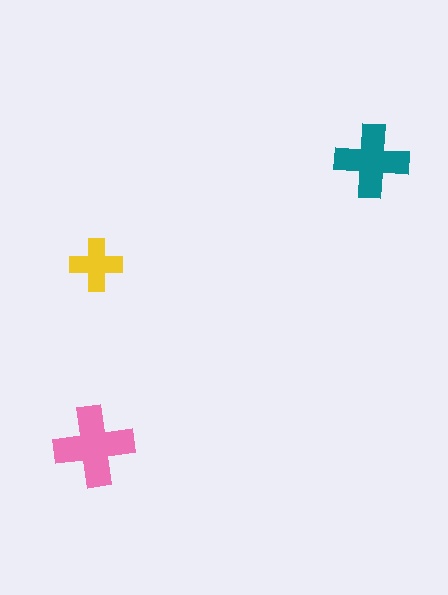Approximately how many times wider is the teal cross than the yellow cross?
About 1.5 times wider.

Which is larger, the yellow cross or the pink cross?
The pink one.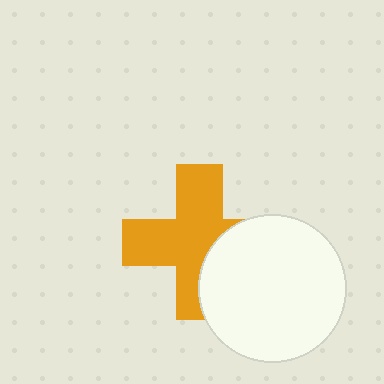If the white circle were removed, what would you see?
You would see the complete orange cross.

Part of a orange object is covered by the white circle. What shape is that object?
It is a cross.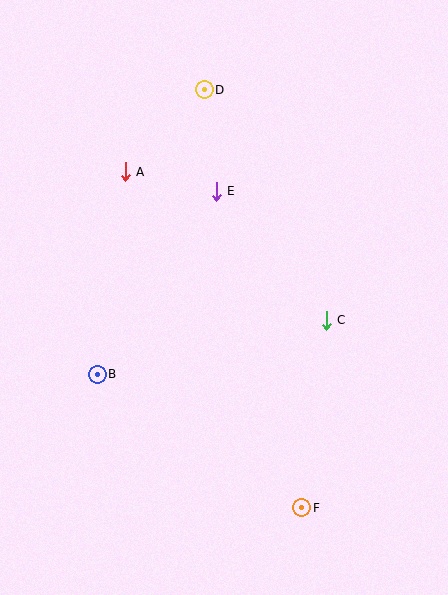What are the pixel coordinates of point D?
Point D is at (204, 90).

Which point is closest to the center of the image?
Point C at (326, 320) is closest to the center.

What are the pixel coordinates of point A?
Point A is at (125, 172).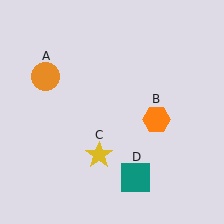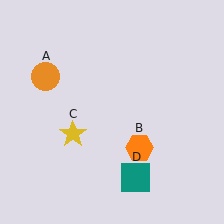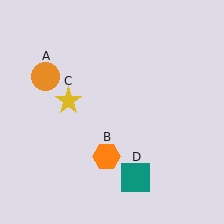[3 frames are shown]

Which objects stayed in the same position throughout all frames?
Orange circle (object A) and teal square (object D) remained stationary.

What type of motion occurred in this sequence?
The orange hexagon (object B), yellow star (object C) rotated clockwise around the center of the scene.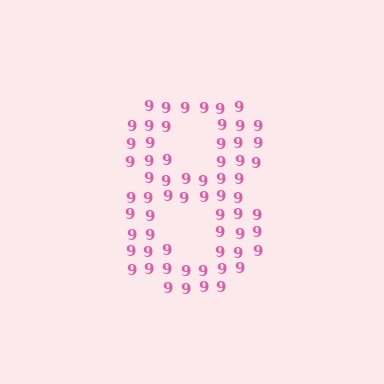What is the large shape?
The large shape is the digit 8.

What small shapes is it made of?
It is made of small digit 9's.